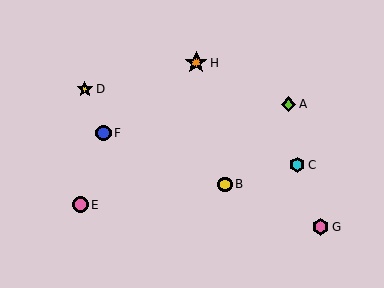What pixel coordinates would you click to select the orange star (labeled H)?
Click at (196, 63) to select the orange star H.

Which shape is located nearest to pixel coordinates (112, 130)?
The blue circle (labeled F) at (104, 133) is nearest to that location.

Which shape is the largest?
The orange star (labeled H) is the largest.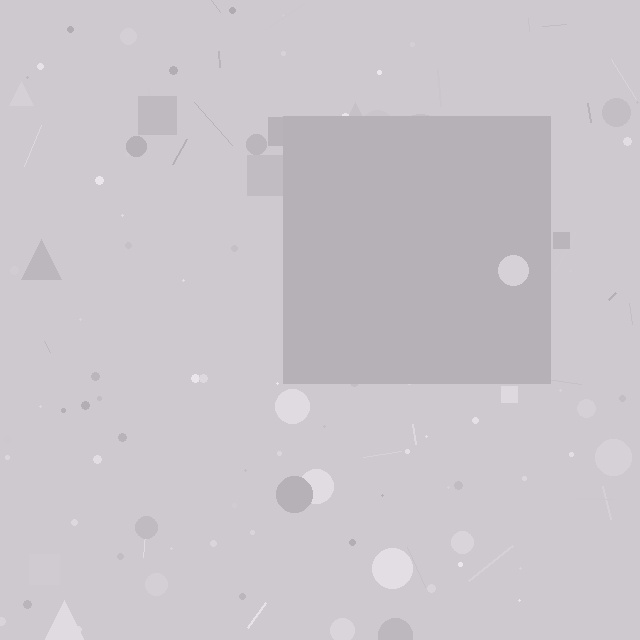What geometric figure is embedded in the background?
A square is embedded in the background.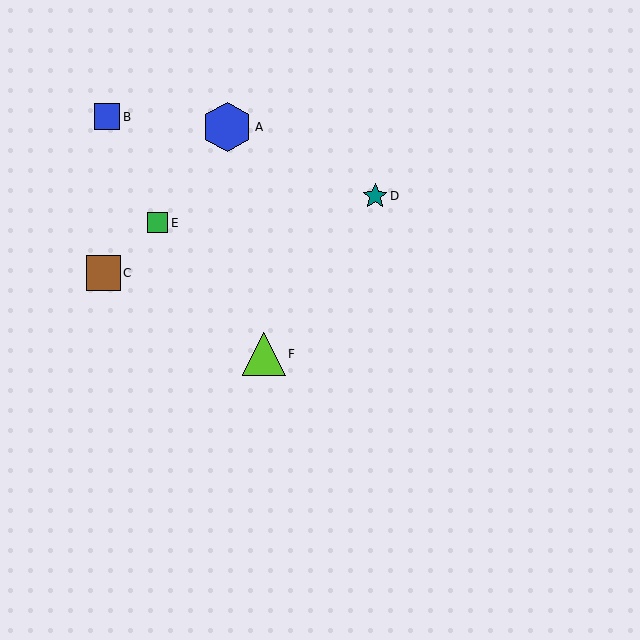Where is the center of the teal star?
The center of the teal star is at (375, 196).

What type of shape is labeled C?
Shape C is a brown square.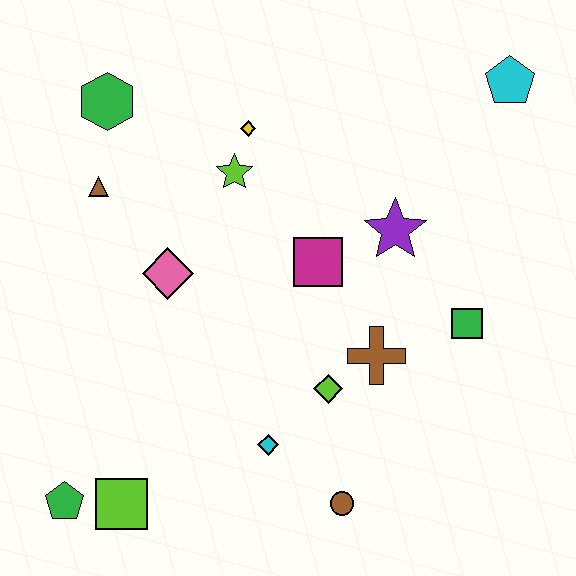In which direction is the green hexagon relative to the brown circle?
The green hexagon is above the brown circle.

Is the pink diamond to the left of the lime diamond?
Yes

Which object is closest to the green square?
The brown cross is closest to the green square.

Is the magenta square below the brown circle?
No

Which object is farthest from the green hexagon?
The brown circle is farthest from the green hexagon.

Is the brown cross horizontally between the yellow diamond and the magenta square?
No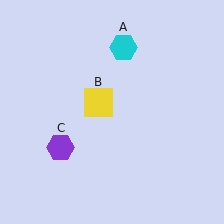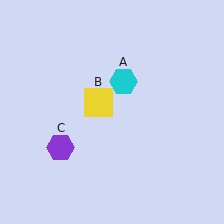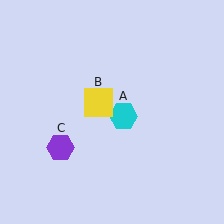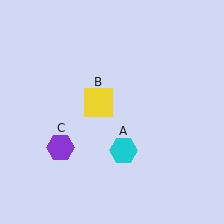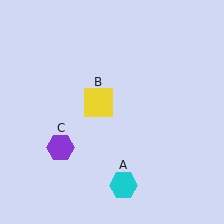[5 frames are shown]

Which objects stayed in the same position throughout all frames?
Yellow square (object B) and purple hexagon (object C) remained stationary.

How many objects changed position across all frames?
1 object changed position: cyan hexagon (object A).